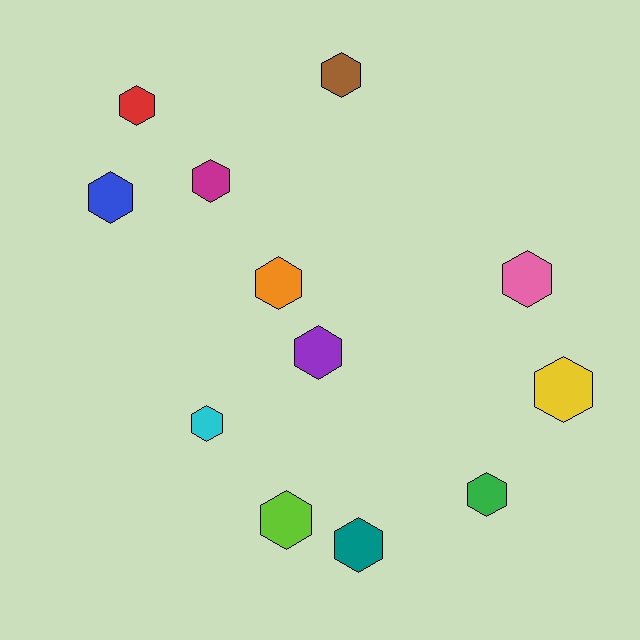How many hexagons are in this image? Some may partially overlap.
There are 12 hexagons.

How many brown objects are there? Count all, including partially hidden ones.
There is 1 brown object.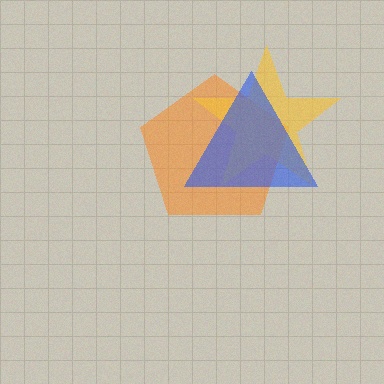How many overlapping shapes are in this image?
There are 3 overlapping shapes in the image.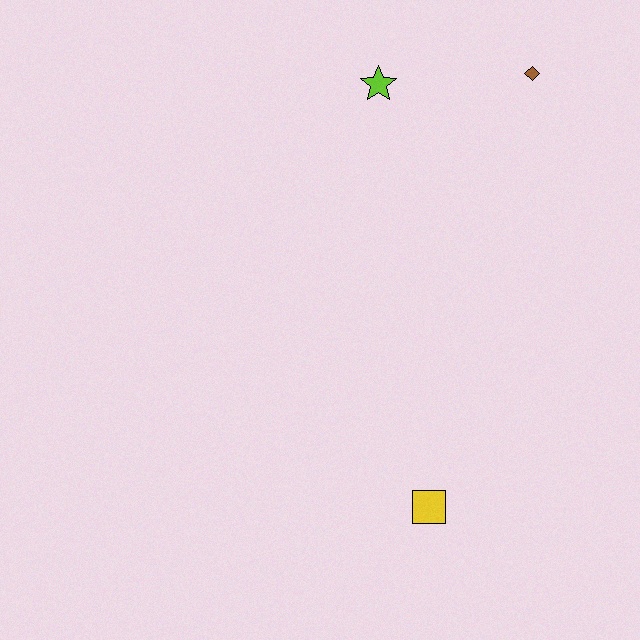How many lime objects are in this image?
There is 1 lime object.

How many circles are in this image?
There are no circles.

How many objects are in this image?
There are 3 objects.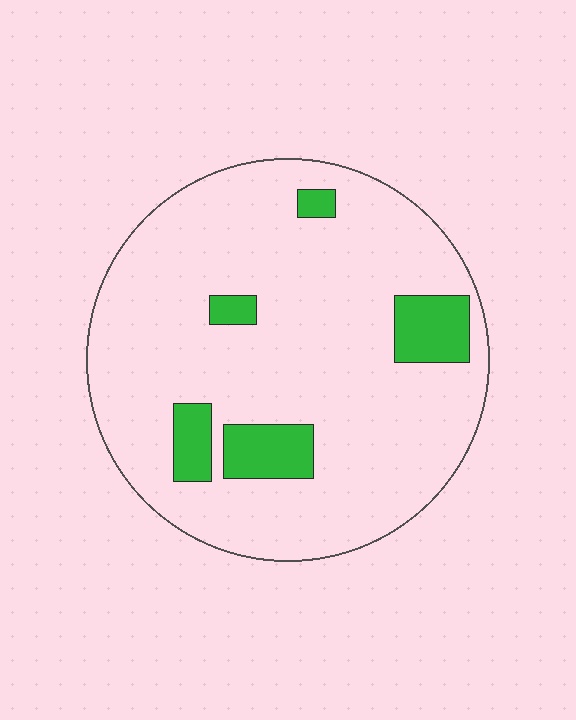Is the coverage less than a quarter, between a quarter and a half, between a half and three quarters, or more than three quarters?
Less than a quarter.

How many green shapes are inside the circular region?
5.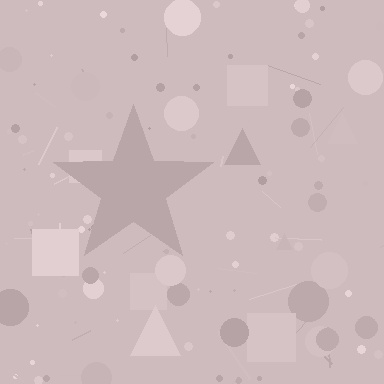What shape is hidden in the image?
A star is hidden in the image.